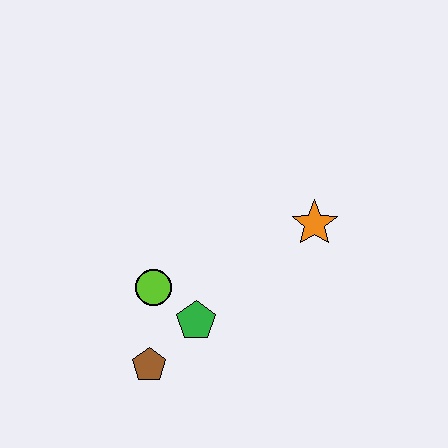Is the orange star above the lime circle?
Yes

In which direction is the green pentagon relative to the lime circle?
The green pentagon is to the right of the lime circle.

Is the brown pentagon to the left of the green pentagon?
Yes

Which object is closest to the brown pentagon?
The green pentagon is closest to the brown pentagon.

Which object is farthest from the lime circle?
The orange star is farthest from the lime circle.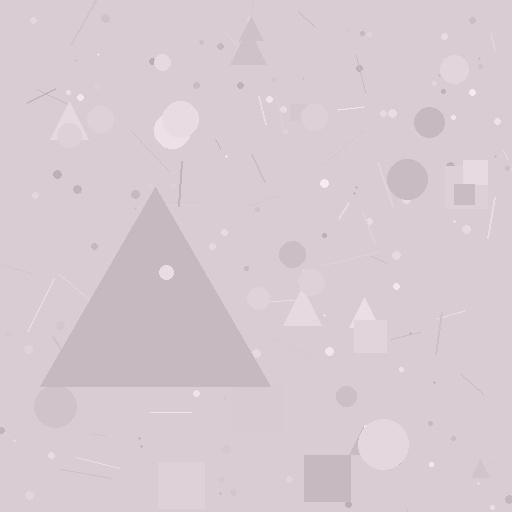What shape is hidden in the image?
A triangle is hidden in the image.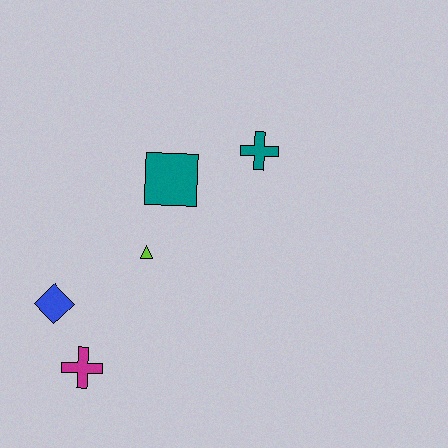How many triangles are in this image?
There is 1 triangle.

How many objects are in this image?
There are 5 objects.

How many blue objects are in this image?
There is 1 blue object.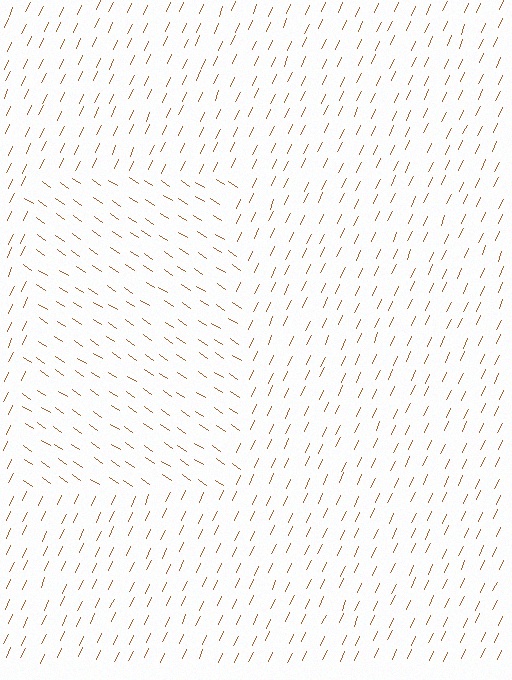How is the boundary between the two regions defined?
The boundary is defined purely by a change in line orientation (approximately 81 degrees difference). All lines are the same color and thickness.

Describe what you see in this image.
The image is filled with small brown line segments. A rectangle region in the image has lines oriented differently from the surrounding lines, creating a visible texture boundary.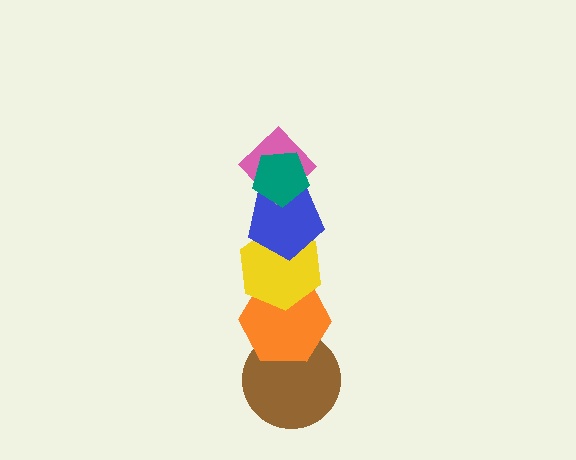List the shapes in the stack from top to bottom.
From top to bottom: the teal pentagon, the pink diamond, the blue pentagon, the yellow hexagon, the orange hexagon, the brown circle.